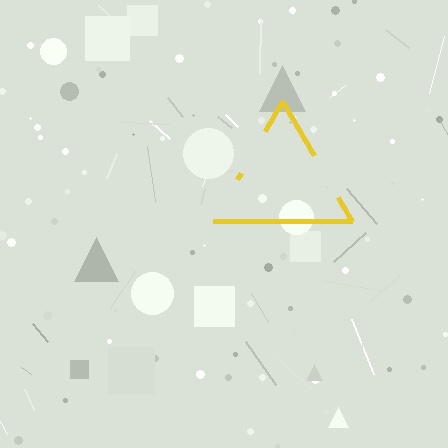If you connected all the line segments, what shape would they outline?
They would outline a triangle.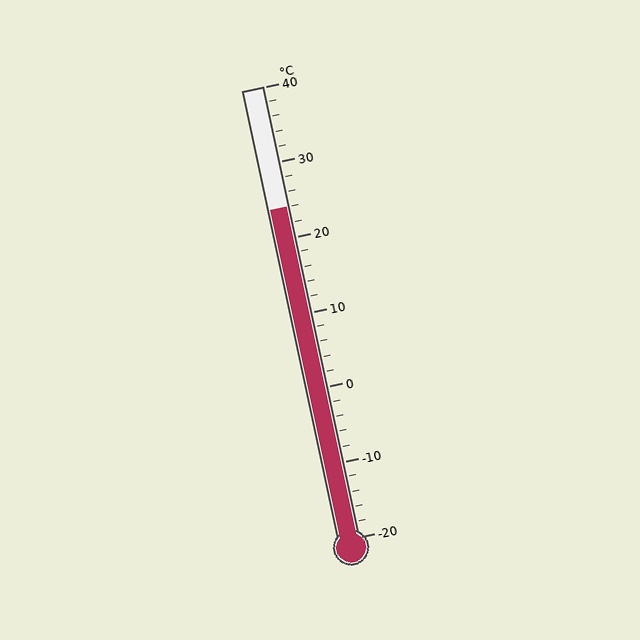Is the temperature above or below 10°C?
The temperature is above 10°C.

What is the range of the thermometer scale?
The thermometer scale ranges from -20°C to 40°C.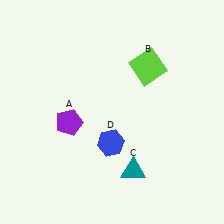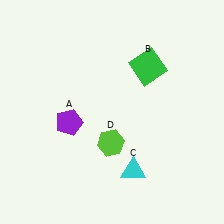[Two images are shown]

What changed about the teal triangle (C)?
In Image 1, C is teal. In Image 2, it changed to cyan.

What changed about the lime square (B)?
In Image 1, B is lime. In Image 2, it changed to green.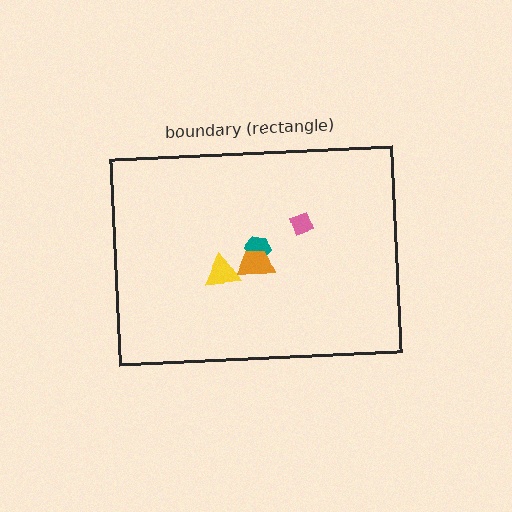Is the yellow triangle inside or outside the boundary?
Inside.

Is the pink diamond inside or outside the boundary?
Inside.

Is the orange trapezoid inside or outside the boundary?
Inside.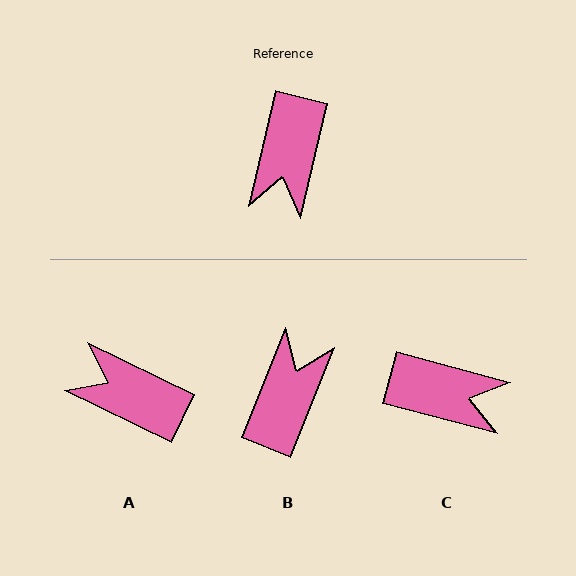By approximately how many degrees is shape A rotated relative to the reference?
Approximately 103 degrees clockwise.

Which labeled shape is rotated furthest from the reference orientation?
B, about 172 degrees away.